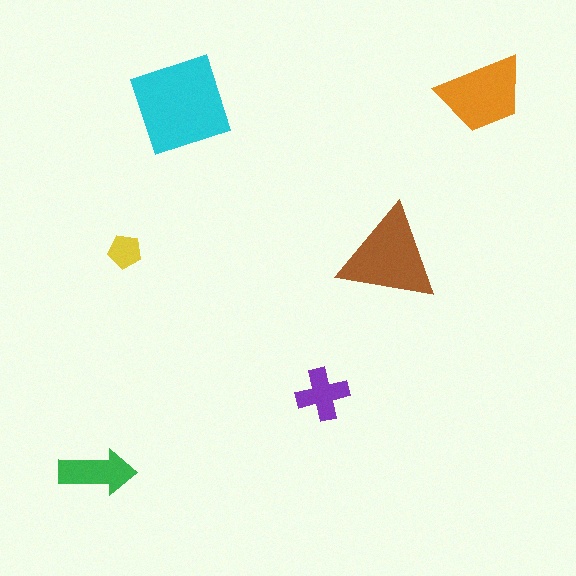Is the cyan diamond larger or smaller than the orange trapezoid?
Larger.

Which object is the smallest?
The yellow pentagon.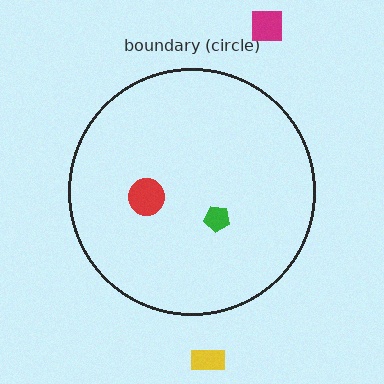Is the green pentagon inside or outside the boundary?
Inside.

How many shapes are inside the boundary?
2 inside, 2 outside.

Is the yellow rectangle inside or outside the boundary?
Outside.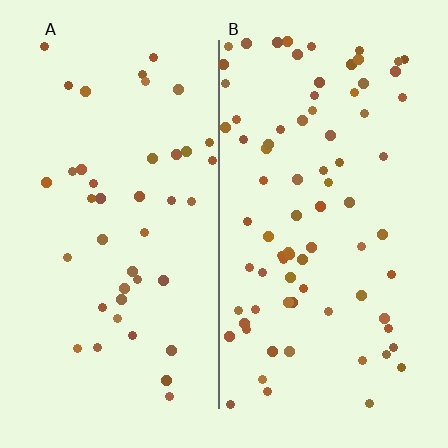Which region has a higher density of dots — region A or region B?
B (the right).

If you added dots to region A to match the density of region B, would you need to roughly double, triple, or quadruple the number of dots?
Approximately double.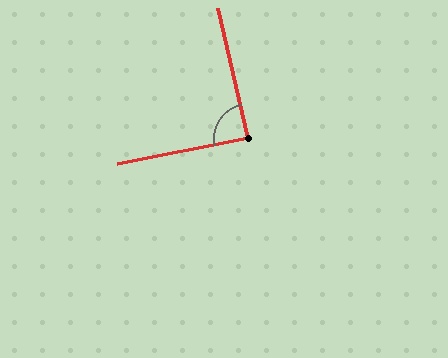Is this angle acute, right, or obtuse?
It is approximately a right angle.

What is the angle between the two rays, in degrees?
Approximately 88 degrees.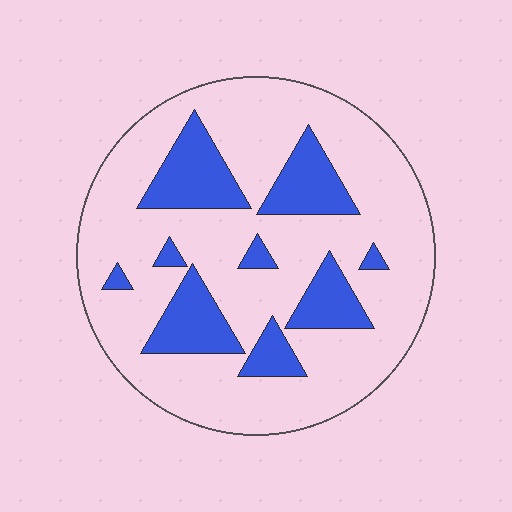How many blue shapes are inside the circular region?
9.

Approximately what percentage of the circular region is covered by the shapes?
Approximately 25%.